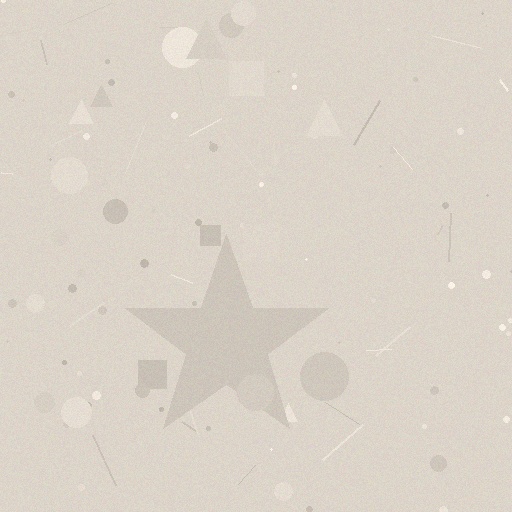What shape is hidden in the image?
A star is hidden in the image.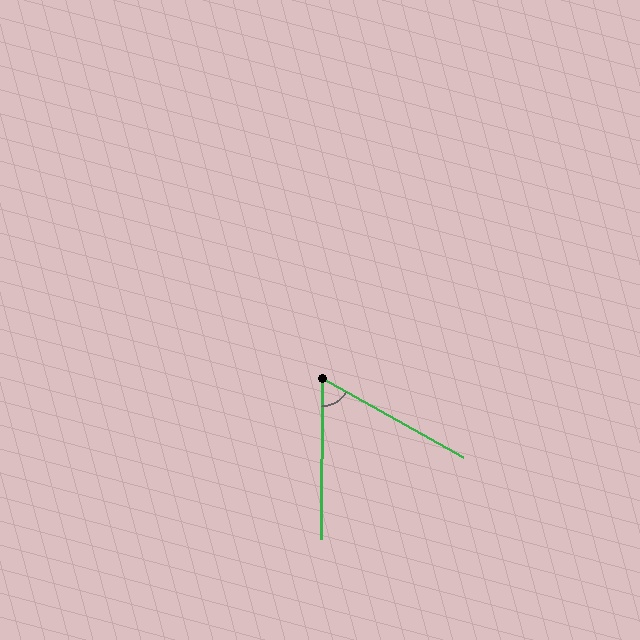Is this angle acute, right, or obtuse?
It is acute.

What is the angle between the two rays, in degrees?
Approximately 61 degrees.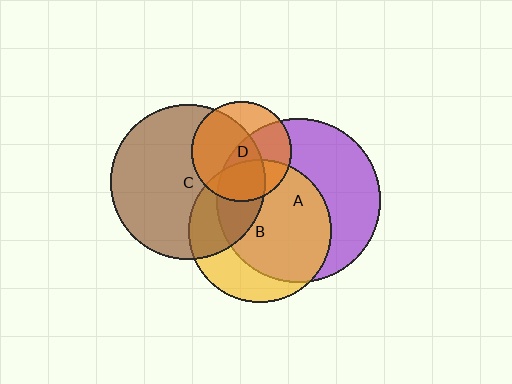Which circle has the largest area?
Circle A (purple).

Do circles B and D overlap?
Yes.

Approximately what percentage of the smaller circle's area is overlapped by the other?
Approximately 30%.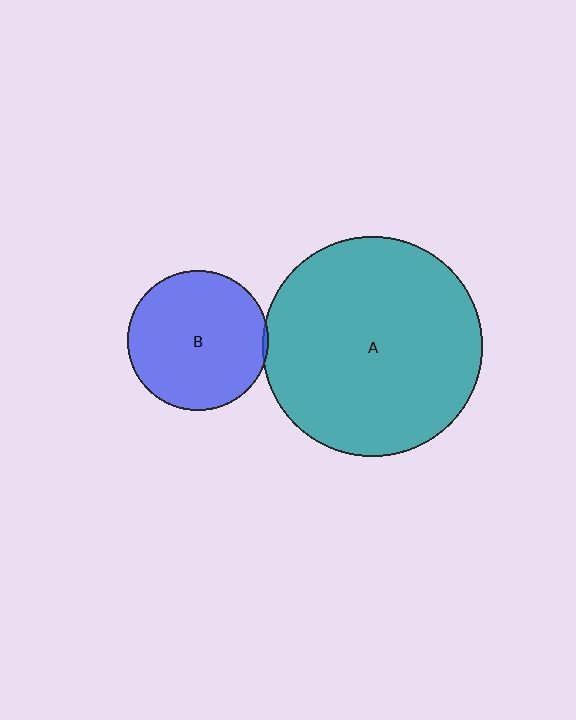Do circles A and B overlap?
Yes.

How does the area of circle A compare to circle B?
Approximately 2.4 times.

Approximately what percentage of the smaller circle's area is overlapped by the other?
Approximately 5%.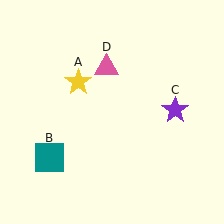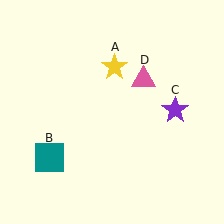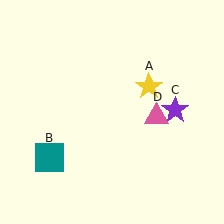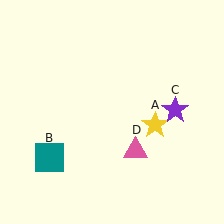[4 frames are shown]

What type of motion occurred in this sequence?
The yellow star (object A), pink triangle (object D) rotated clockwise around the center of the scene.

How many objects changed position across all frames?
2 objects changed position: yellow star (object A), pink triangle (object D).